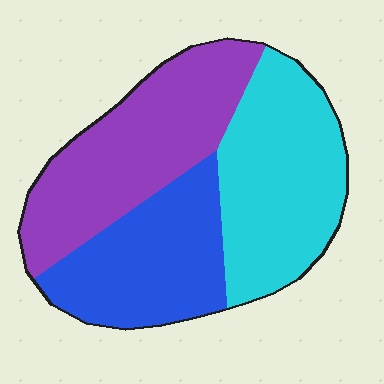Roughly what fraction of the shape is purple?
Purple covers 36% of the shape.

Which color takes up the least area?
Blue, at roughly 30%.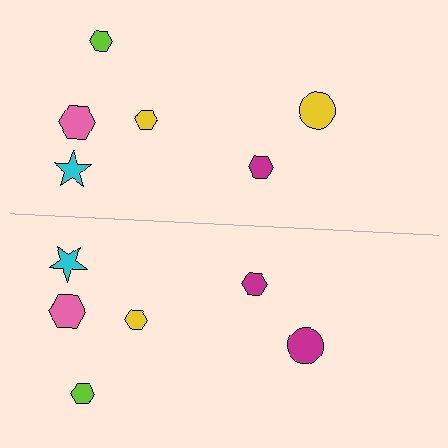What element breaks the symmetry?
The magenta circle on the bottom side breaks the symmetry — its mirror counterpart is yellow.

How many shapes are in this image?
There are 12 shapes in this image.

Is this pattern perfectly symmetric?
No, the pattern is not perfectly symmetric. The magenta circle on the bottom side breaks the symmetry — its mirror counterpart is yellow.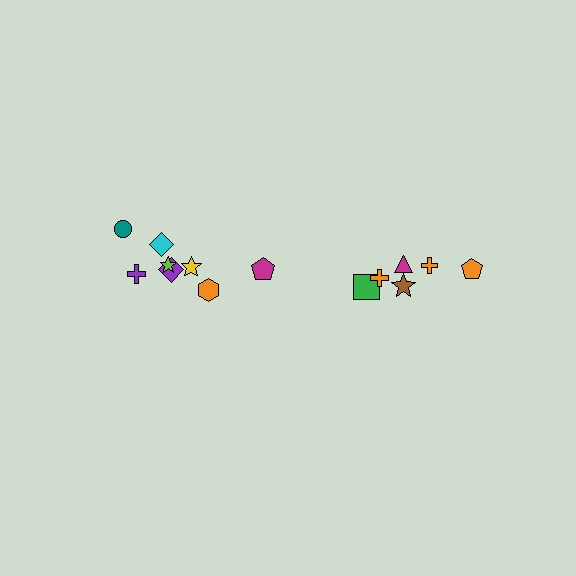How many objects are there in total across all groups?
There are 14 objects.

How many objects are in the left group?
There are 8 objects.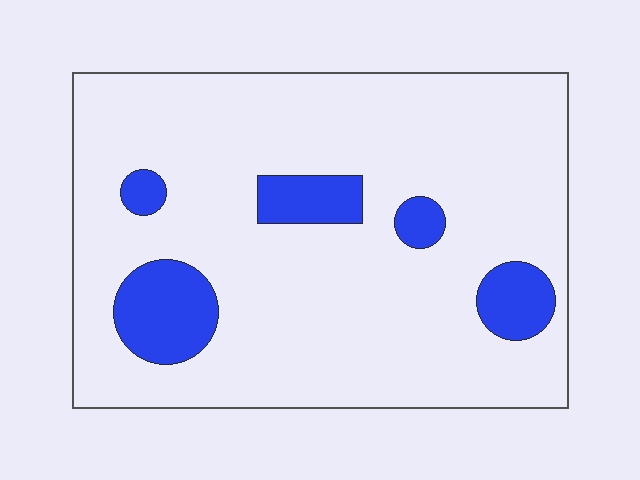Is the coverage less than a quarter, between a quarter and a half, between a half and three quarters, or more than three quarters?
Less than a quarter.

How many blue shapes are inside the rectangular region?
5.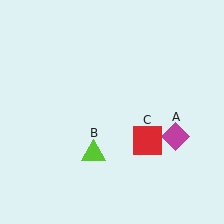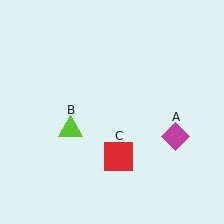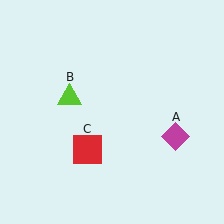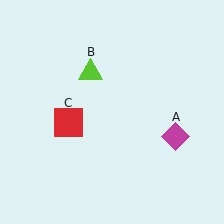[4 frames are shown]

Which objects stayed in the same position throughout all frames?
Magenta diamond (object A) remained stationary.